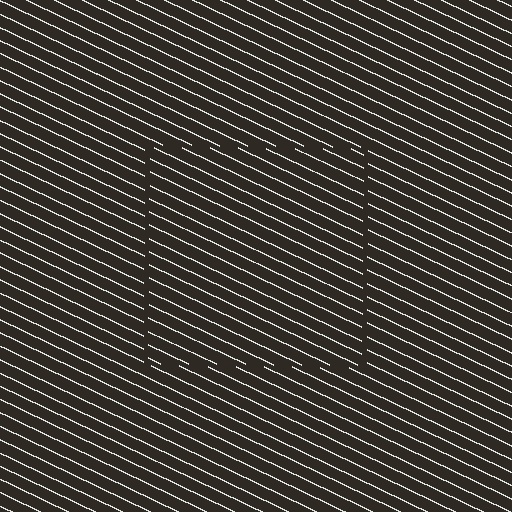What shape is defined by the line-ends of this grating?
An illusory square. The interior of the shape contains the same grating, shifted by half a period — the contour is defined by the phase discontinuity where line-ends from the inner and outer gratings abut.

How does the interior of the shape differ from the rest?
The interior of the shape contains the same grating, shifted by half a period — the contour is defined by the phase discontinuity where line-ends from the inner and outer gratings abut.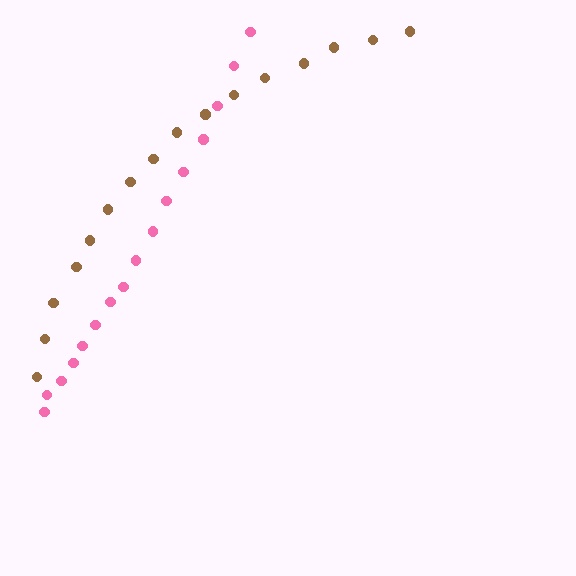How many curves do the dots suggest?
There are 2 distinct paths.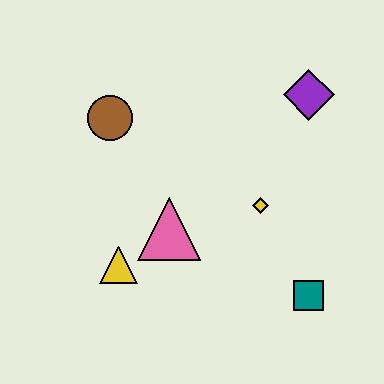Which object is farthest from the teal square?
The brown circle is farthest from the teal square.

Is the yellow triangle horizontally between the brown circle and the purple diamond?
Yes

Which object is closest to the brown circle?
The pink triangle is closest to the brown circle.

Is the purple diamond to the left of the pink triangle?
No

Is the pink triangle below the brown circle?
Yes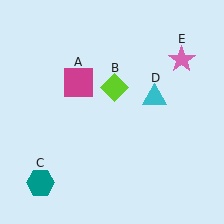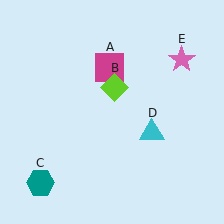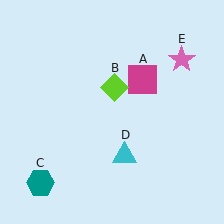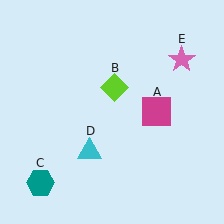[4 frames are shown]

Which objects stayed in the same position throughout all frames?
Lime diamond (object B) and teal hexagon (object C) and pink star (object E) remained stationary.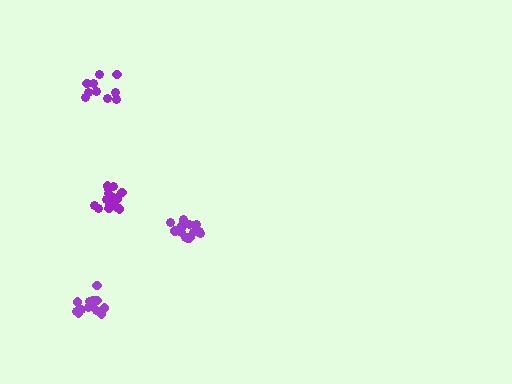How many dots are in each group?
Group 1: 10 dots, Group 2: 16 dots, Group 3: 14 dots, Group 4: 16 dots (56 total).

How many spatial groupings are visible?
There are 4 spatial groupings.